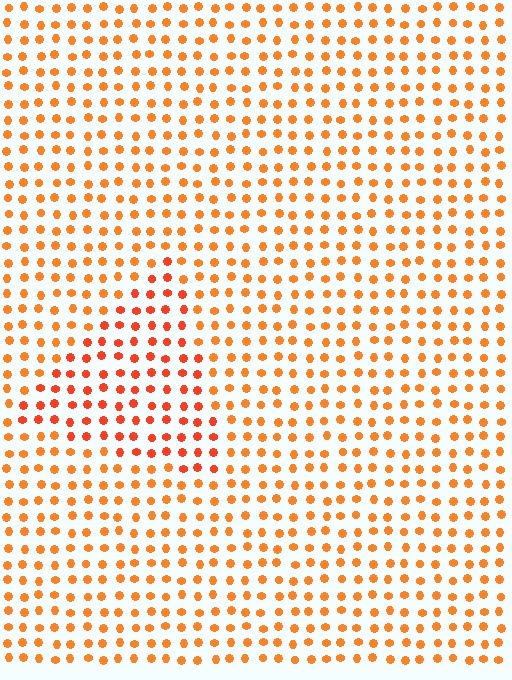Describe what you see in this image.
The image is filled with small orange elements in a uniform arrangement. A triangle-shaped region is visible where the elements are tinted to a slightly different hue, forming a subtle color boundary.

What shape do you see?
I see a triangle.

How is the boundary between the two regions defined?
The boundary is defined purely by a slight shift in hue (about 19 degrees). Spacing, size, and orientation are identical on both sides.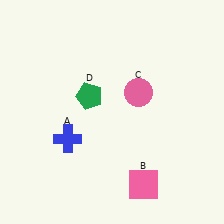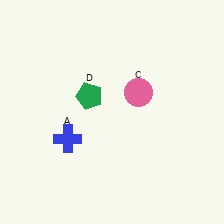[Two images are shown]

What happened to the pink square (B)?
The pink square (B) was removed in Image 2. It was in the bottom-right area of Image 1.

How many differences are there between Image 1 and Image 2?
There is 1 difference between the two images.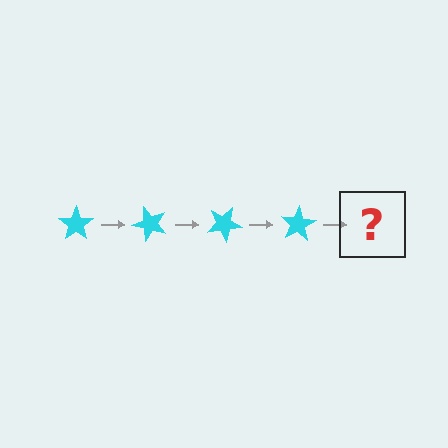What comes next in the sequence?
The next element should be a cyan star rotated 200 degrees.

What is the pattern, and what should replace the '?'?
The pattern is that the star rotates 50 degrees each step. The '?' should be a cyan star rotated 200 degrees.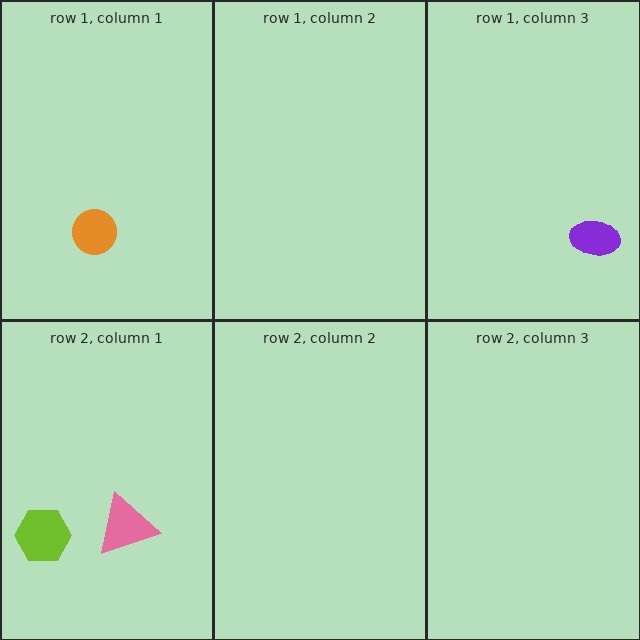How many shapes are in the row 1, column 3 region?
1.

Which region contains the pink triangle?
The row 2, column 1 region.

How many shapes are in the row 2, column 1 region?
2.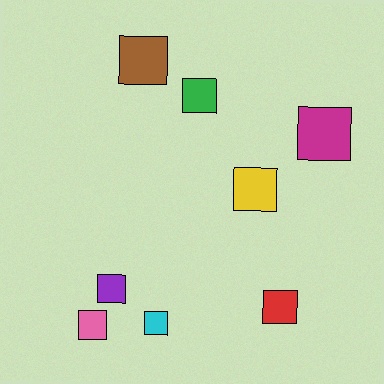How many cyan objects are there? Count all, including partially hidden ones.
There is 1 cyan object.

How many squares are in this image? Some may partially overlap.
There are 8 squares.